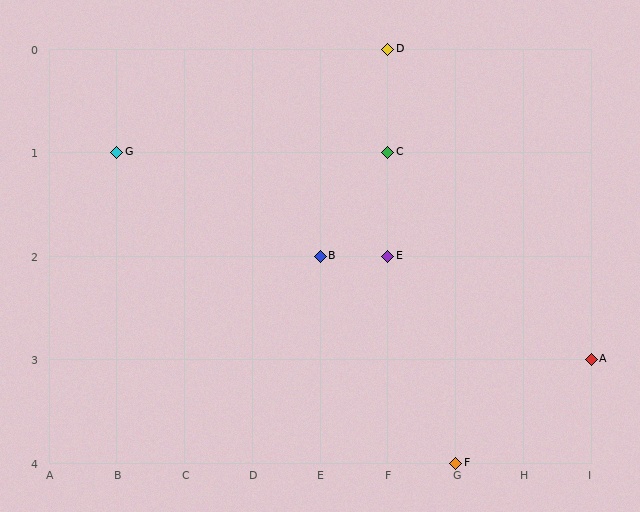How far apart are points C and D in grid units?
Points C and D are 1 row apart.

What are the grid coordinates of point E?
Point E is at grid coordinates (F, 2).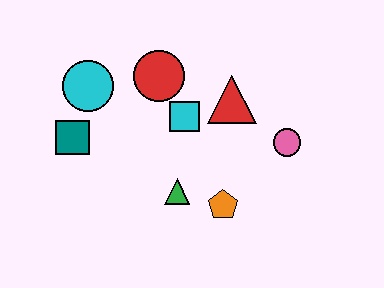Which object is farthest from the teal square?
The pink circle is farthest from the teal square.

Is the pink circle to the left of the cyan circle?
No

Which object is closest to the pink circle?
The red triangle is closest to the pink circle.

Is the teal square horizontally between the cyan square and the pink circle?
No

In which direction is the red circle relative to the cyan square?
The red circle is above the cyan square.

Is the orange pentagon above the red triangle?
No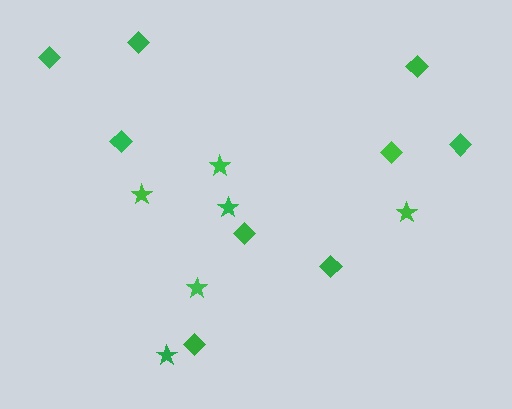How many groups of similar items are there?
There are 2 groups: one group of diamonds (9) and one group of stars (6).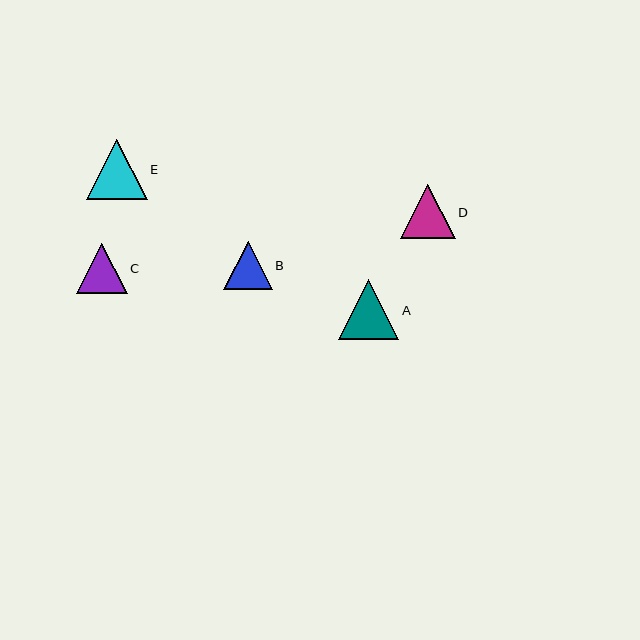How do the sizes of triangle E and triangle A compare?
Triangle E and triangle A are approximately the same size.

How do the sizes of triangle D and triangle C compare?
Triangle D and triangle C are approximately the same size.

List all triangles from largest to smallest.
From largest to smallest: E, A, D, C, B.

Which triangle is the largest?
Triangle E is the largest with a size of approximately 61 pixels.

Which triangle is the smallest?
Triangle B is the smallest with a size of approximately 48 pixels.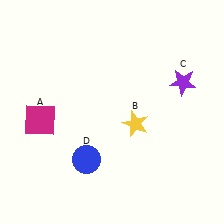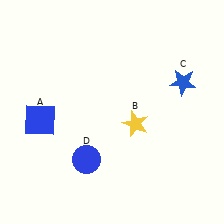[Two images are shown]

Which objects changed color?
A changed from magenta to blue. C changed from purple to blue.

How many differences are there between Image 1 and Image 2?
There are 2 differences between the two images.